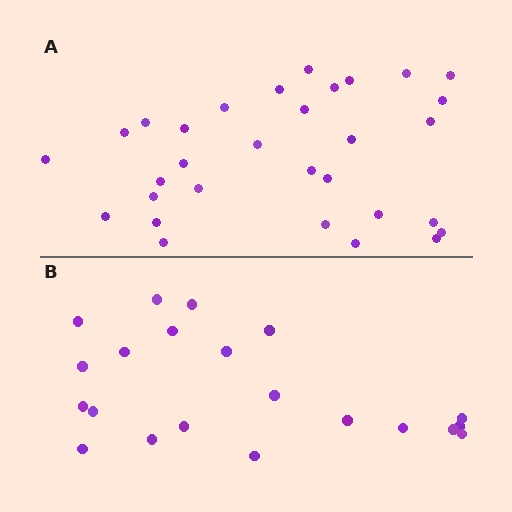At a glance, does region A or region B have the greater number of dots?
Region A (the top region) has more dots.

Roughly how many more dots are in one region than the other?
Region A has roughly 10 or so more dots than region B.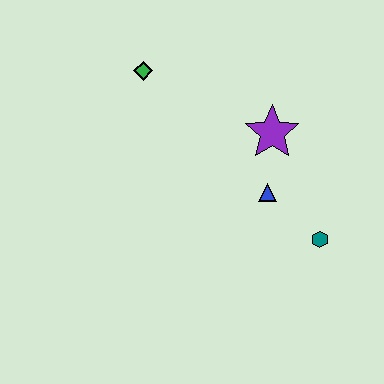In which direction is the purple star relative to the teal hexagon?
The purple star is above the teal hexagon.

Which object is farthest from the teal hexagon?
The green diamond is farthest from the teal hexagon.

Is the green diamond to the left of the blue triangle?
Yes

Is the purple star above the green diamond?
No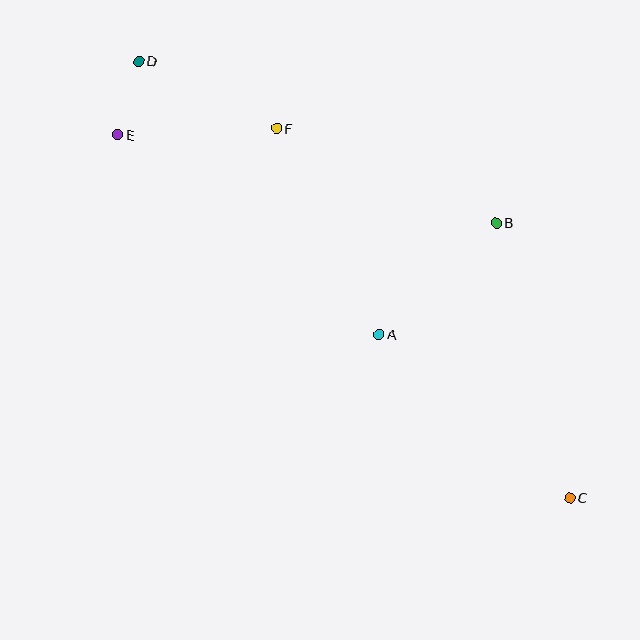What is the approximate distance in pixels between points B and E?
The distance between B and E is approximately 389 pixels.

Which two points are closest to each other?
Points D and E are closest to each other.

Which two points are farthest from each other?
Points C and D are farthest from each other.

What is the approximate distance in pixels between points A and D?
The distance between A and D is approximately 364 pixels.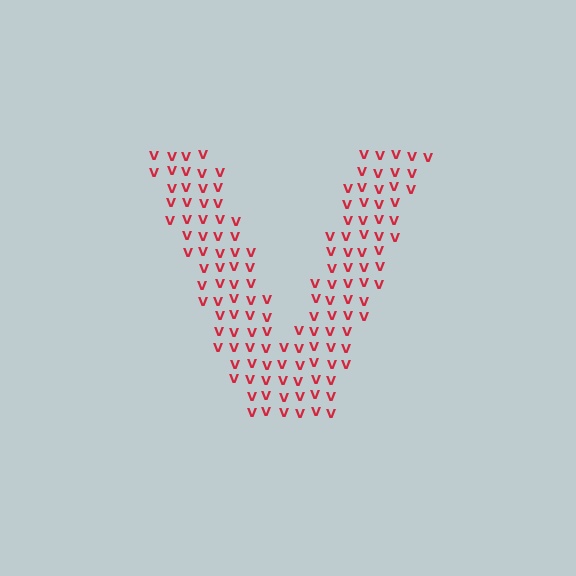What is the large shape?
The large shape is the letter V.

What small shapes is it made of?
It is made of small letter V's.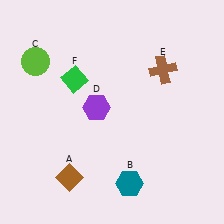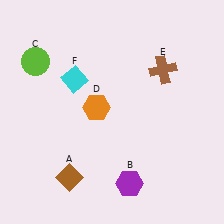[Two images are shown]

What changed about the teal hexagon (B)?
In Image 1, B is teal. In Image 2, it changed to purple.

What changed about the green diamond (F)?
In Image 1, F is green. In Image 2, it changed to cyan.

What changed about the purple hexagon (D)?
In Image 1, D is purple. In Image 2, it changed to orange.